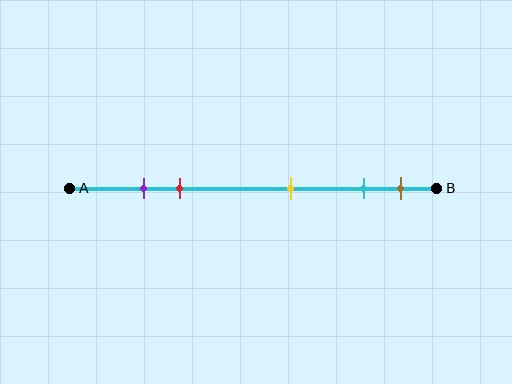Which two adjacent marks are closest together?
The purple and red marks are the closest adjacent pair.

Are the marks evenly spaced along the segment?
No, the marks are not evenly spaced.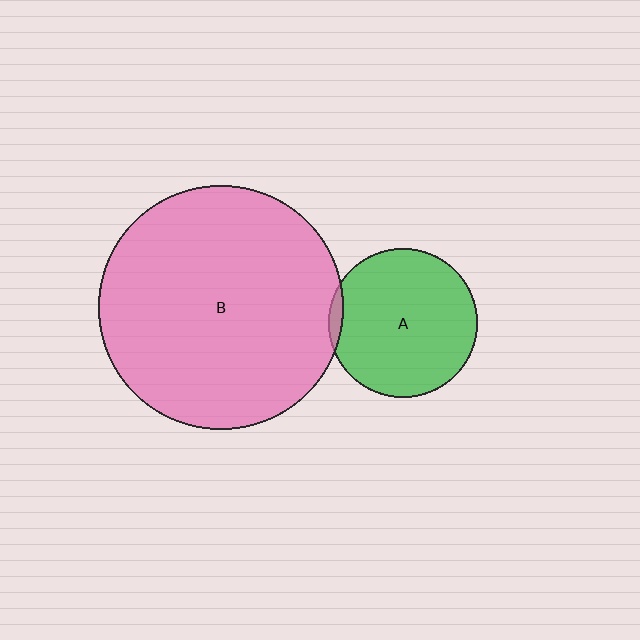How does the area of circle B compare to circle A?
Approximately 2.7 times.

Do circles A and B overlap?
Yes.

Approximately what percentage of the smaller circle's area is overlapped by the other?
Approximately 5%.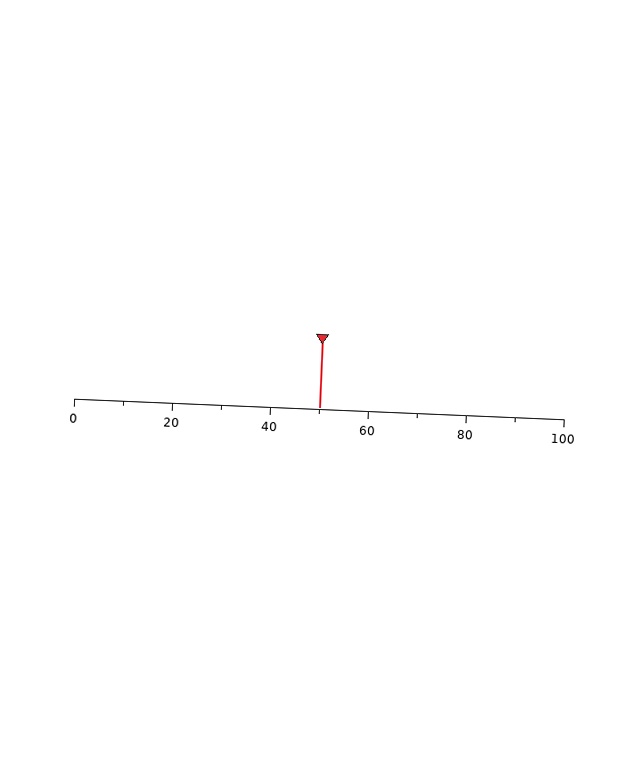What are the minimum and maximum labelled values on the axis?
The axis runs from 0 to 100.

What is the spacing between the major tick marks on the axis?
The major ticks are spaced 20 apart.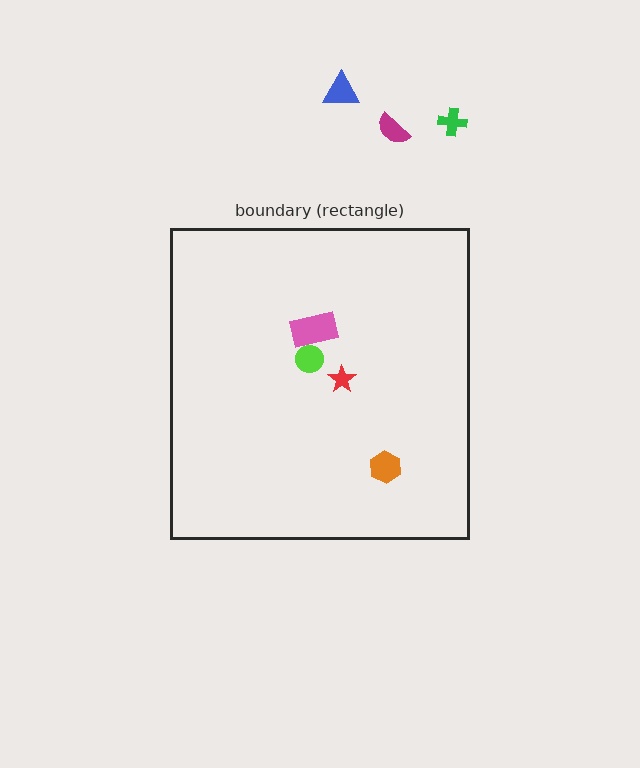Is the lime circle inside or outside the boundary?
Inside.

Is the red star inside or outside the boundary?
Inside.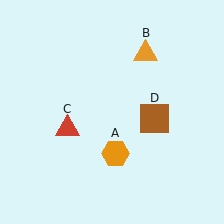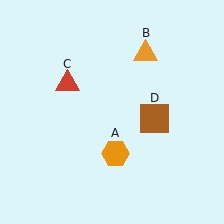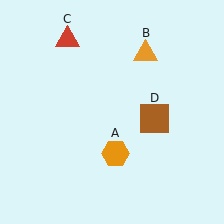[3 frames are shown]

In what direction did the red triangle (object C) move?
The red triangle (object C) moved up.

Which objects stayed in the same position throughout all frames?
Orange hexagon (object A) and orange triangle (object B) and brown square (object D) remained stationary.